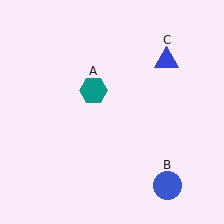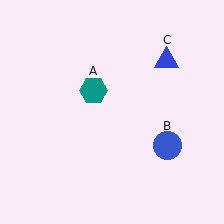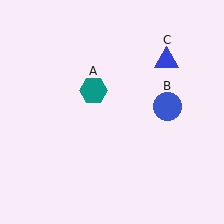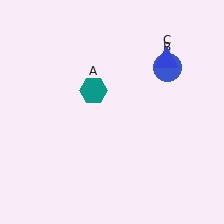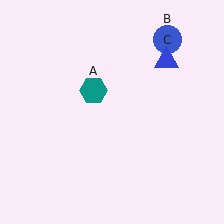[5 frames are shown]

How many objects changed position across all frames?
1 object changed position: blue circle (object B).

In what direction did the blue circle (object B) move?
The blue circle (object B) moved up.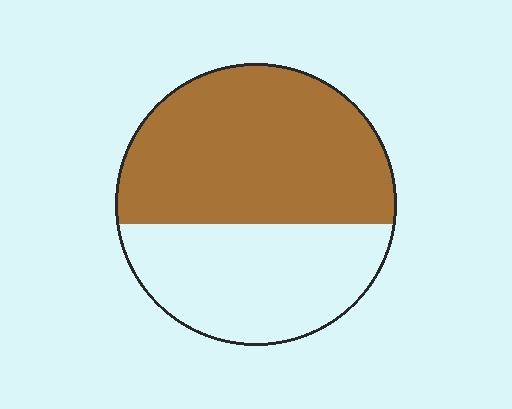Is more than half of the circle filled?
Yes.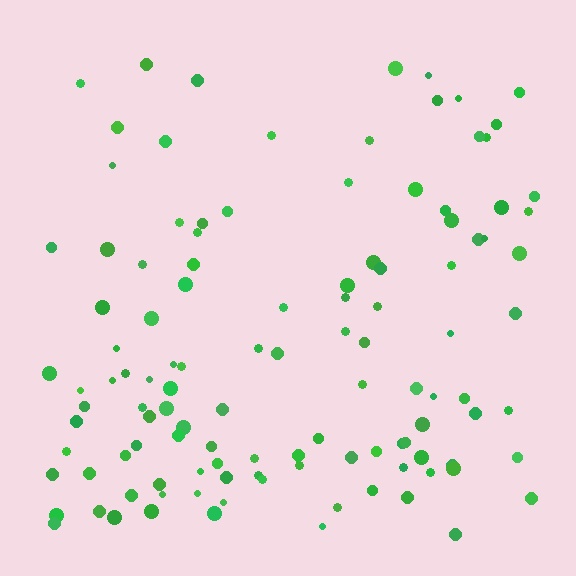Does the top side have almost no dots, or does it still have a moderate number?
Still a moderate number, just noticeably fewer than the bottom.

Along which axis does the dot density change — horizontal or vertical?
Vertical.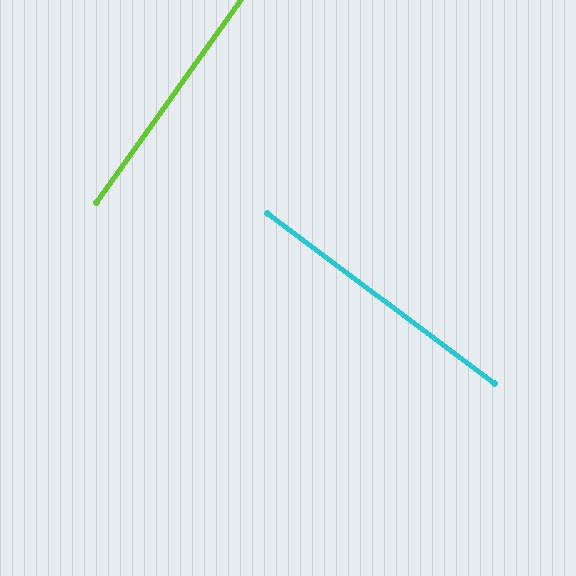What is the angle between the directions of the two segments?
Approximately 88 degrees.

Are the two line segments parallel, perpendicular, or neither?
Perpendicular — they meet at approximately 88°.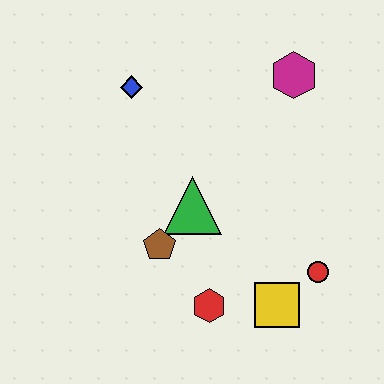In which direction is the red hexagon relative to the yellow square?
The red hexagon is to the left of the yellow square.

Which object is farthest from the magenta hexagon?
The red hexagon is farthest from the magenta hexagon.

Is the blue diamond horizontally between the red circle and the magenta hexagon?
No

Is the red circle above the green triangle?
No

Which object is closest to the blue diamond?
The green triangle is closest to the blue diamond.